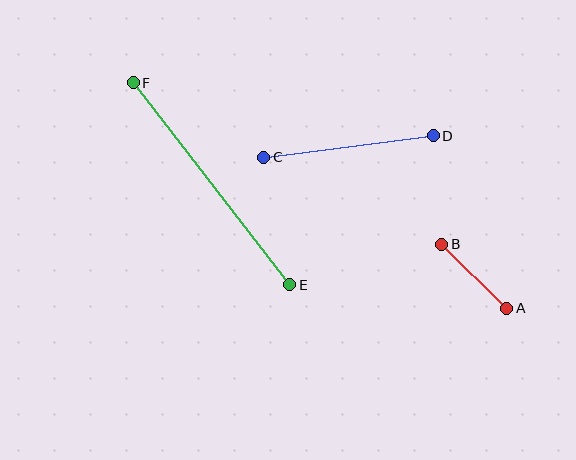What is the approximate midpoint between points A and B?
The midpoint is at approximately (474, 276) pixels.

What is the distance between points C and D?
The distance is approximately 171 pixels.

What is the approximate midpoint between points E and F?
The midpoint is at approximately (211, 184) pixels.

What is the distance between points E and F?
The distance is approximately 256 pixels.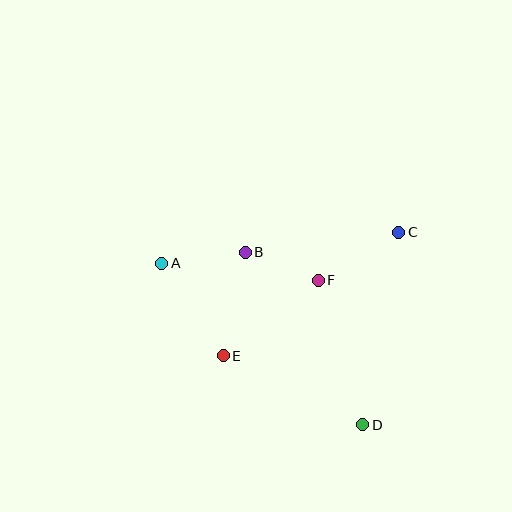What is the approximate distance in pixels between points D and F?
The distance between D and F is approximately 151 pixels.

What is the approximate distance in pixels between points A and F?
The distance between A and F is approximately 158 pixels.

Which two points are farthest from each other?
Points A and D are farthest from each other.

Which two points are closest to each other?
Points B and F are closest to each other.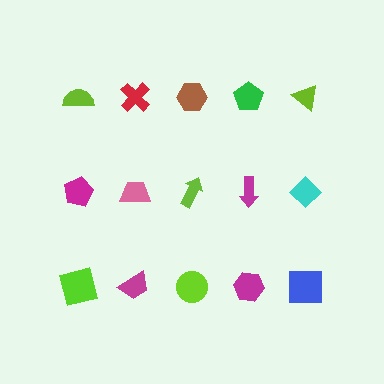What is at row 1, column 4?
A green pentagon.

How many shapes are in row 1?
5 shapes.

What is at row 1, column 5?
A lime triangle.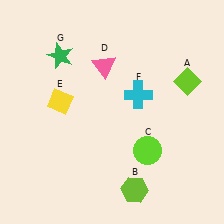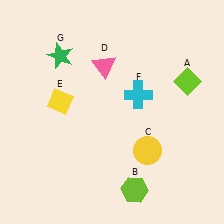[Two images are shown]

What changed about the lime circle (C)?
In Image 1, C is lime. In Image 2, it changed to yellow.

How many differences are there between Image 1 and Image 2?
There is 1 difference between the two images.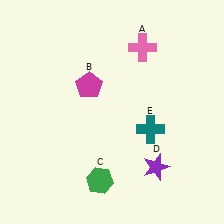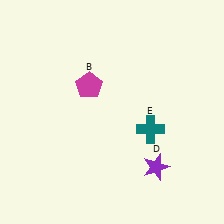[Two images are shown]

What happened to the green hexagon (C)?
The green hexagon (C) was removed in Image 2. It was in the bottom-left area of Image 1.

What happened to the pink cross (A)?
The pink cross (A) was removed in Image 2. It was in the top-right area of Image 1.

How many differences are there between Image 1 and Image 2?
There are 2 differences between the two images.